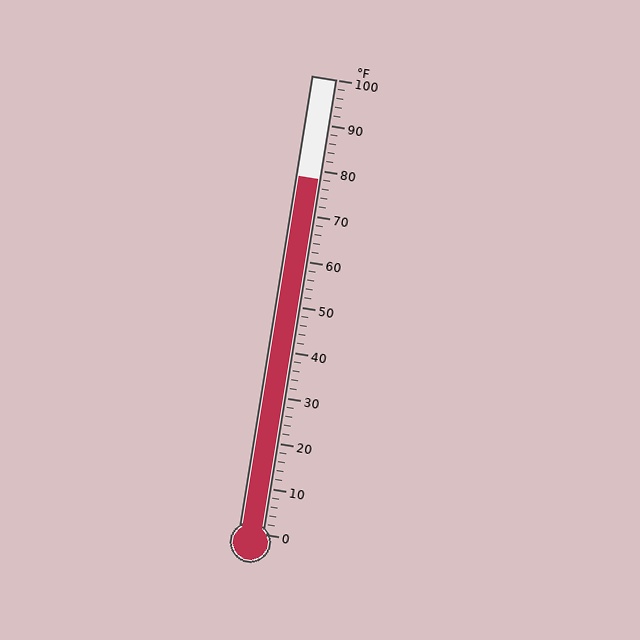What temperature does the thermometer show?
The thermometer shows approximately 78°F.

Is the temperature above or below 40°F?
The temperature is above 40°F.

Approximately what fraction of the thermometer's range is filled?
The thermometer is filled to approximately 80% of its range.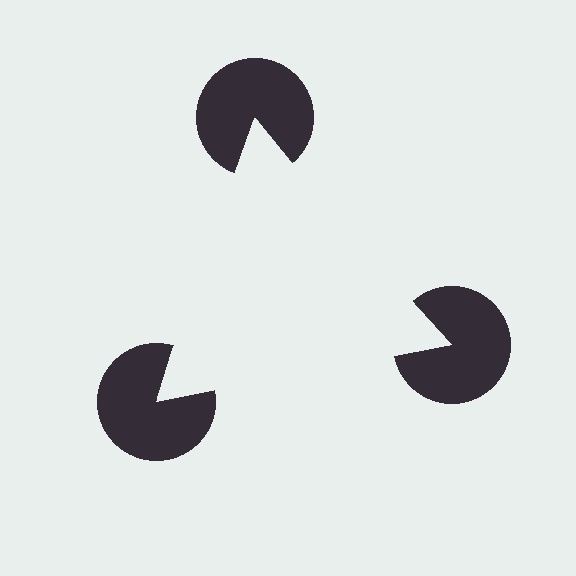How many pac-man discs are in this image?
There are 3 — one at each vertex of the illusory triangle.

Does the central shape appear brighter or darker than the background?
It typically appears slightly brighter than the background, even though no actual brightness change is drawn.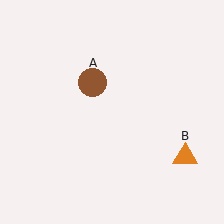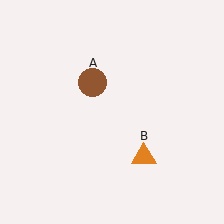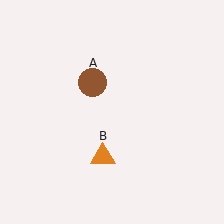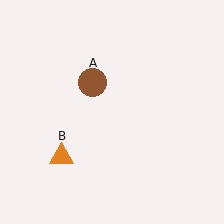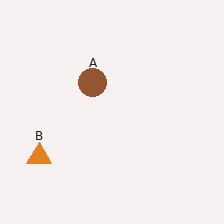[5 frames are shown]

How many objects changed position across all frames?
1 object changed position: orange triangle (object B).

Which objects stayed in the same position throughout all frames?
Brown circle (object A) remained stationary.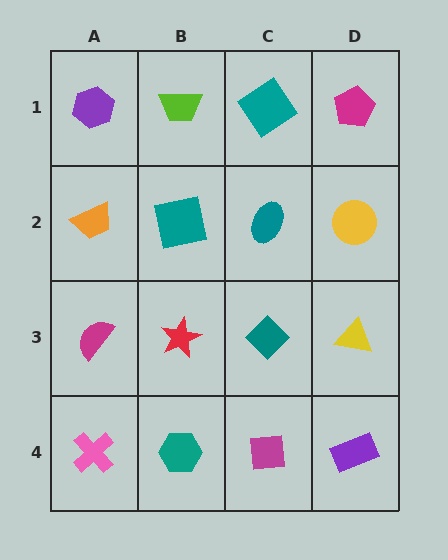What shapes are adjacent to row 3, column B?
A teal square (row 2, column B), a teal hexagon (row 4, column B), a magenta semicircle (row 3, column A), a teal diamond (row 3, column C).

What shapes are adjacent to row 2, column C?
A teal diamond (row 1, column C), a teal diamond (row 3, column C), a teal square (row 2, column B), a yellow circle (row 2, column D).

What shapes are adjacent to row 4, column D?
A yellow triangle (row 3, column D), a magenta square (row 4, column C).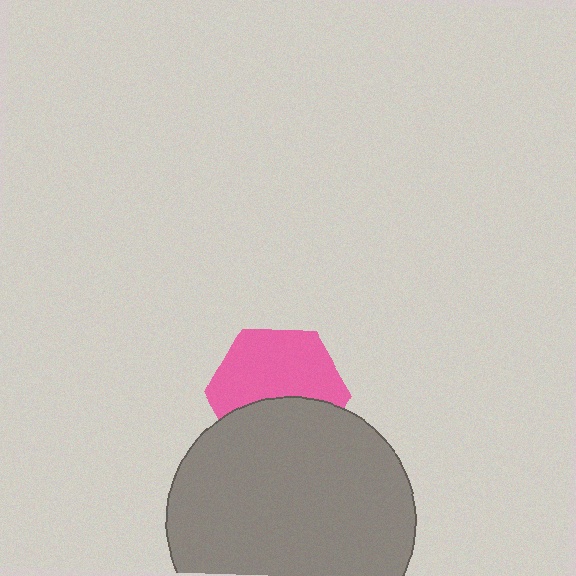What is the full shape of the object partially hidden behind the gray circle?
The partially hidden object is a pink hexagon.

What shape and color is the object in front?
The object in front is a gray circle.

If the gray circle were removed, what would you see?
You would see the complete pink hexagon.